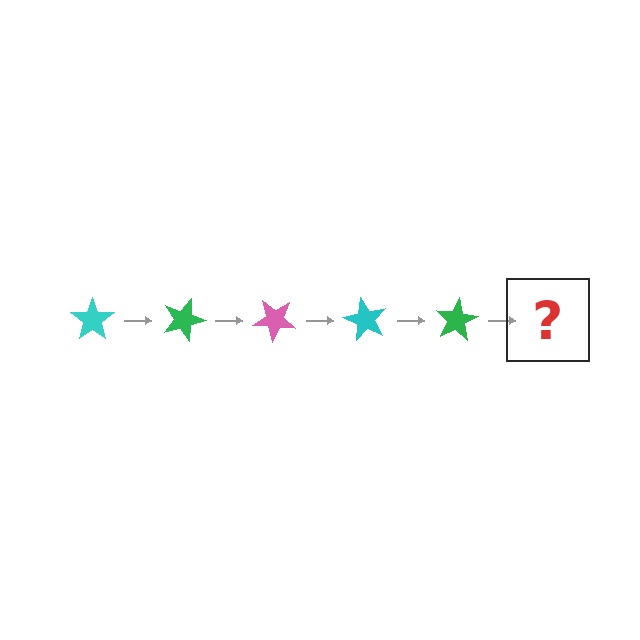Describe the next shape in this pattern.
It should be a pink star, rotated 100 degrees from the start.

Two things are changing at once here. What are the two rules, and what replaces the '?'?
The two rules are that it rotates 20 degrees each step and the color cycles through cyan, green, and pink. The '?' should be a pink star, rotated 100 degrees from the start.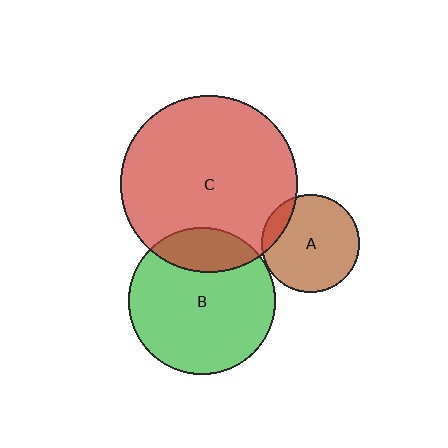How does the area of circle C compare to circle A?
Approximately 3.2 times.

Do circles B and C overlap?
Yes.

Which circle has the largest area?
Circle C (red).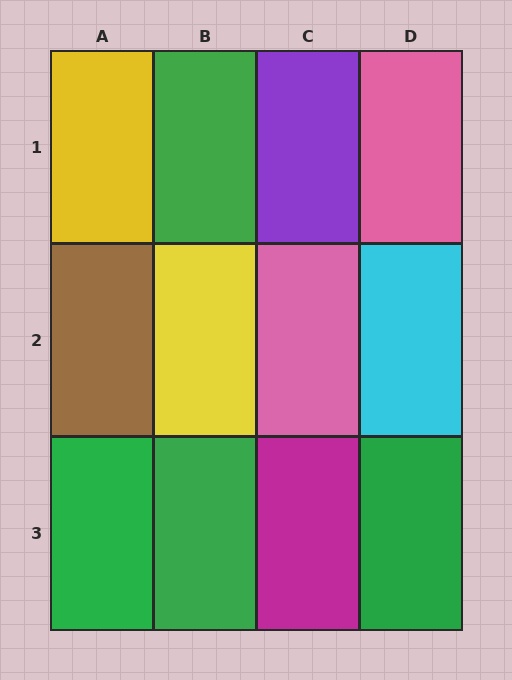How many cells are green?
4 cells are green.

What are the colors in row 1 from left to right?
Yellow, green, purple, pink.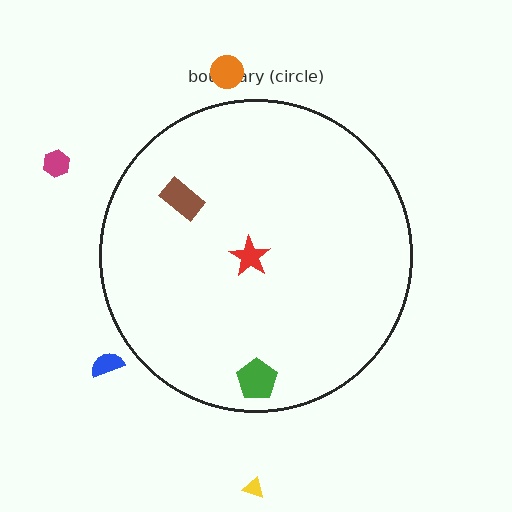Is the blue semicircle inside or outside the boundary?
Outside.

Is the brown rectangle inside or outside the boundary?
Inside.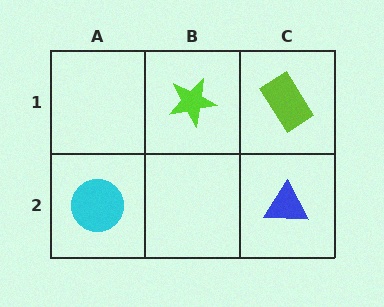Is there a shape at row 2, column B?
No, that cell is empty.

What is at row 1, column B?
A lime star.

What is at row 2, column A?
A cyan circle.